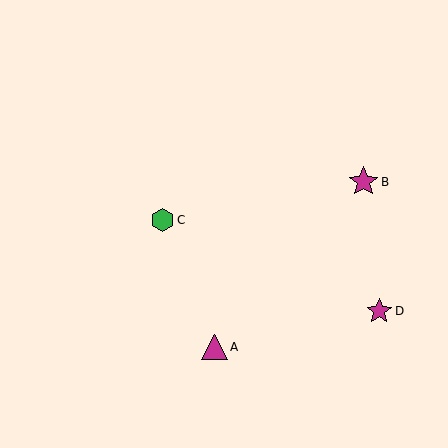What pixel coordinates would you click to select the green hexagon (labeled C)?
Click at (162, 220) to select the green hexagon C.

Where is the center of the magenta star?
The center of the magenta star is at (379, 311).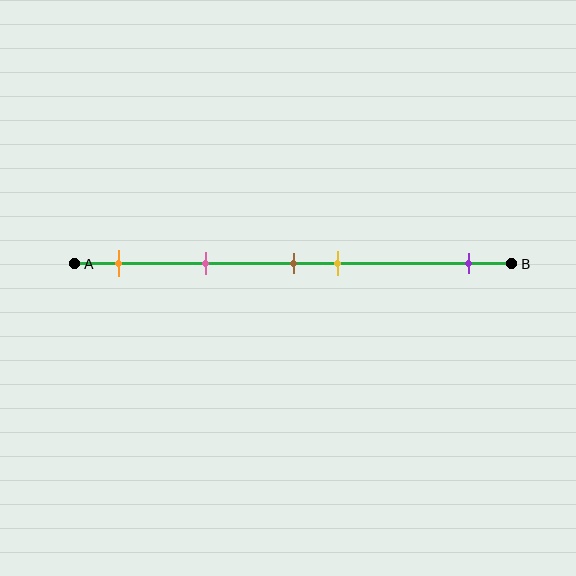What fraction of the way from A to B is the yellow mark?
The yellow mark is approximately 60% (0.6) of the way from A to B.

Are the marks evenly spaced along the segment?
No, the marks are not evenly spaced.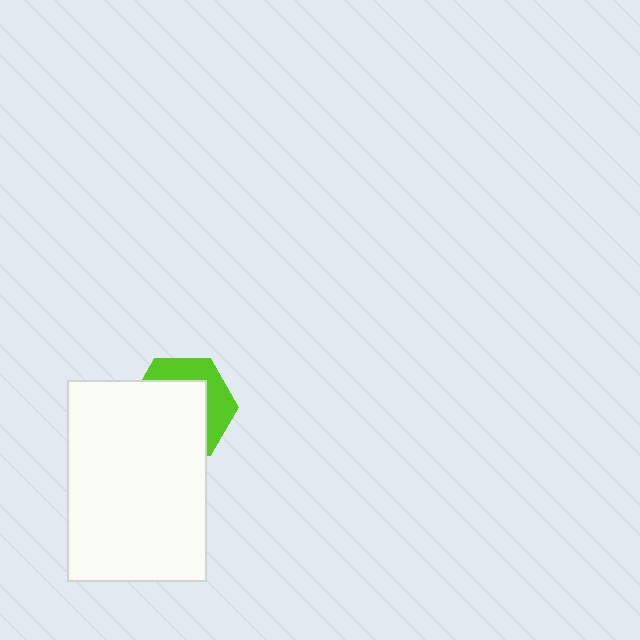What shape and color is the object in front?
The object in front is a white rectangle.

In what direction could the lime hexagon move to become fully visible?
The lime hexagon could move toward the upper-right. That would shift it out from behind the white rectangle entirely.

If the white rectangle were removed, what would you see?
You would see the complete lime hexagon.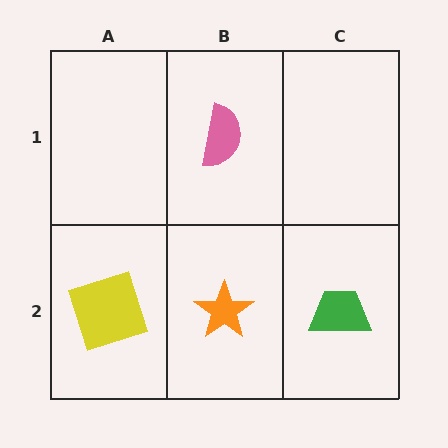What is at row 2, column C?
A green trapezoid.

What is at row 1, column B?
A pink semicircle.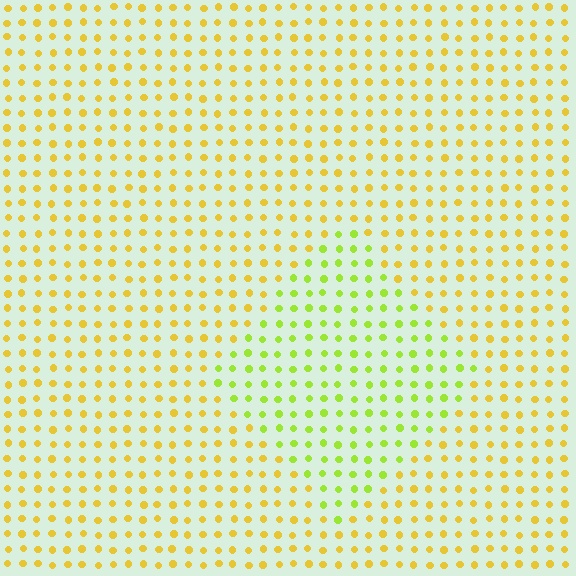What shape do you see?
I see a diamond.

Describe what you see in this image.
The image is filled with small yellow elements in a uniform arrangement. A diamond-shaped region is visible where the elements are tinted to a slightly different hue, forming a subtle color boundary.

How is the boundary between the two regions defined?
The boundary is defined purely by a slight shift in hue (about 36 degrees). Spacing, size, and orientation are identical on both sides.